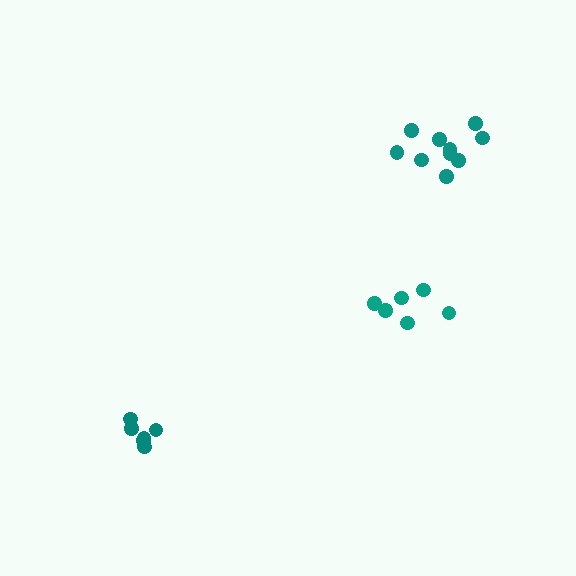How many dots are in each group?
Group 1: 6 dots, Group 2: 10 dots, Group 3: 6 dots (22 total).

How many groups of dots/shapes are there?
There are 3 groups.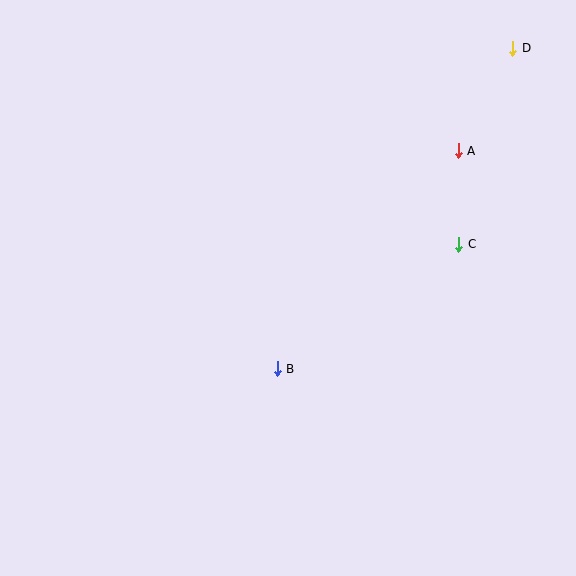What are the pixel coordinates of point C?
Point C is at (459, 244).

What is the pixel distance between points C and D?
The distance between C and D is 204 pixels.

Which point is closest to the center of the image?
Point B at (277, 369) is closest to the center.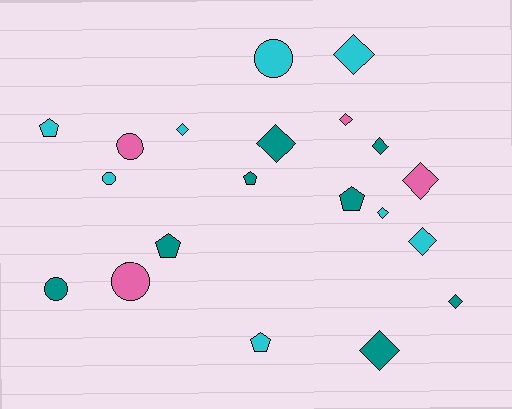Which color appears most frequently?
Teal, with 8 objects.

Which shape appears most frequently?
Diamond, with 10 objects.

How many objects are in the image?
There are 20 objects.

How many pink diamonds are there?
There are 2 pink diamonds.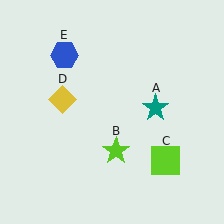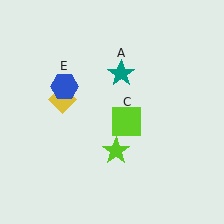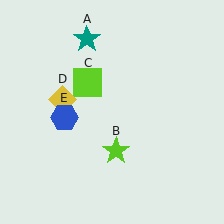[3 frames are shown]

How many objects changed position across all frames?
3 objects changed position: teal star (object A), lime square (object C), blue hexagon (object E).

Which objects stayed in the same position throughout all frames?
Lime star (object B) and yellow diamond (object D) remained stationary.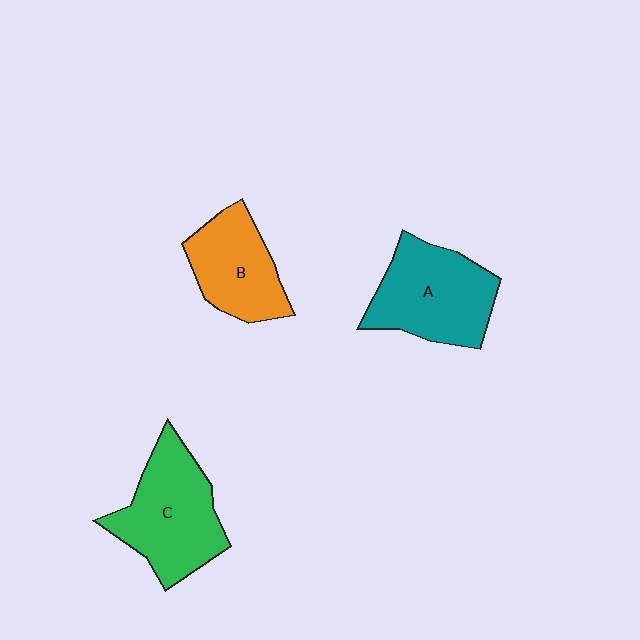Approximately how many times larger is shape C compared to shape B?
Approximately 1.3 times.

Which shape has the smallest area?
Shape B (orange).